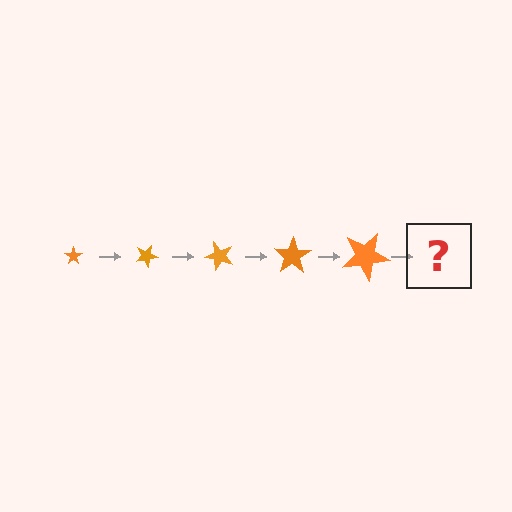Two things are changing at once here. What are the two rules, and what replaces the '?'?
The two rules are that the star grows larger each step and it rotates 25 degrees each step. The '?' should be a star, larger than the previous one and rotated 125 degrees from the start.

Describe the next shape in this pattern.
It should be a star, larger than the previous one and rotated 125 degrees from the start.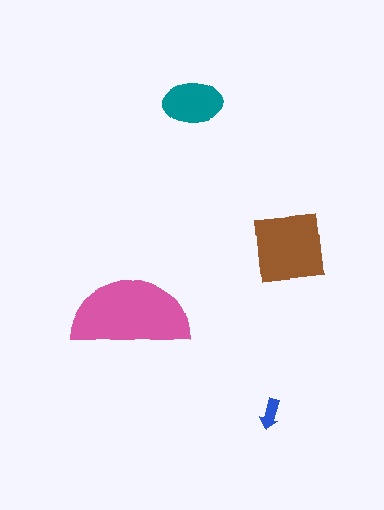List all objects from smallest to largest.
The blue arrow, the teal ellipse, the brown square, the pink semicircle.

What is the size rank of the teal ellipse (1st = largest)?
3rd.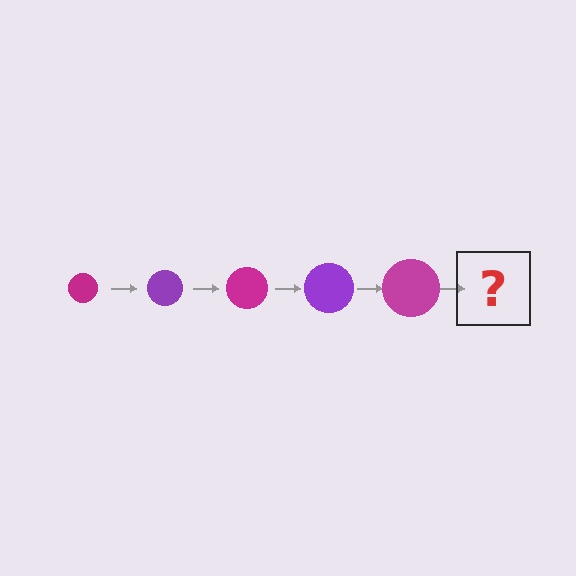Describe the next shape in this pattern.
It should be a purple circle, larger than the previous one.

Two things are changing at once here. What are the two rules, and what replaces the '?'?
The two rules are that the circle grows larger each step and the color cycles through magenta and purple. The '?' should be a purple circle, larger than the previous one.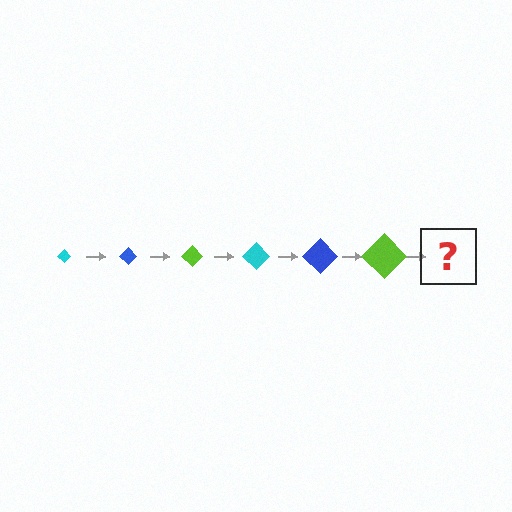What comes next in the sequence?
The next element should be a cyan diamond, larger than the previous one.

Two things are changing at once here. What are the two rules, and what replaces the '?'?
The two rules are that the diamond grows larger each step and the color cycles through cyan, blue, and lime. The '?' should be a cyan diamond, larger than the previous one.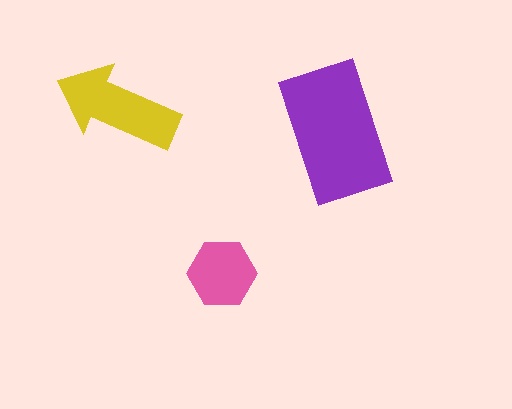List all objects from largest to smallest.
The purple rectangle, the yellow arrow, the pink hexagon.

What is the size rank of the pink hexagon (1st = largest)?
3rd.